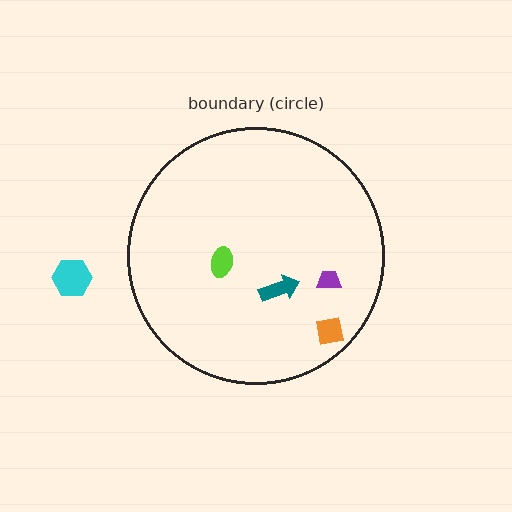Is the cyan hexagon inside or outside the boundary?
Outside.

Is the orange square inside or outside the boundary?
Inside.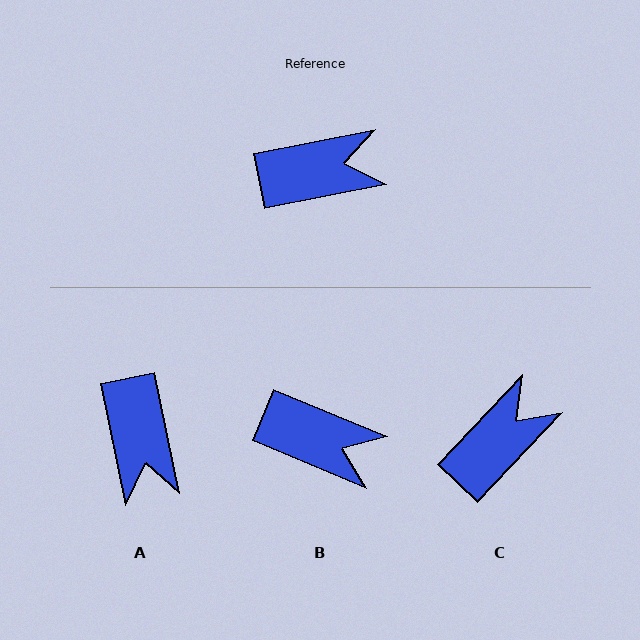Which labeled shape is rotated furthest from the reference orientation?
A, about 89 degrees away.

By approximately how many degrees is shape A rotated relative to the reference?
Approximately 89 degrees clockwise.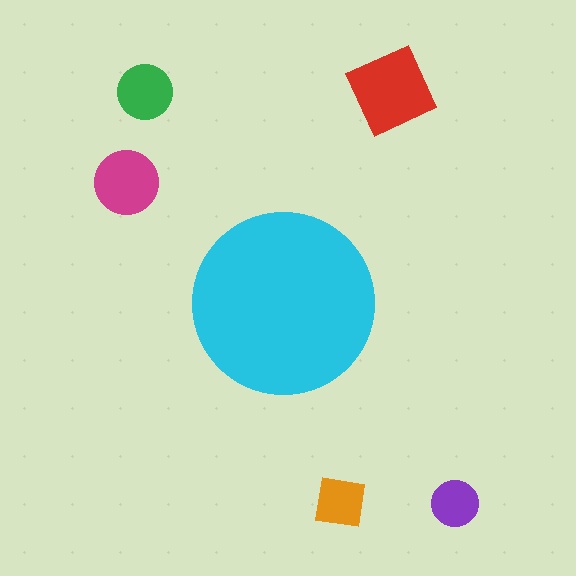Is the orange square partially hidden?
No, the orange square is fully visible.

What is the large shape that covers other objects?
A cyan circle.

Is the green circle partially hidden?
No, the green circle is fully visible.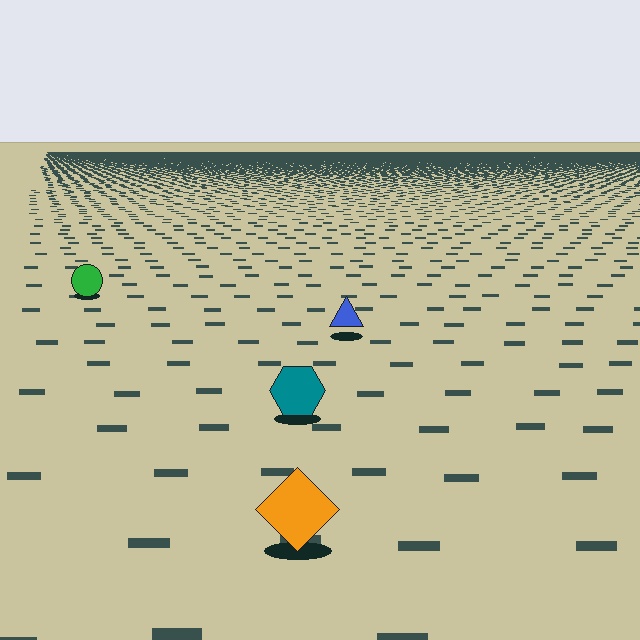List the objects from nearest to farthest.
From nearest to farthest: the orange diamond, the teal hexagon, the blue triangle, the green circle.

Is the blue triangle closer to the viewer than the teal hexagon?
No. The teal hexagon is closer — you can tell from the texture gradient: the ground texture is coarser near it.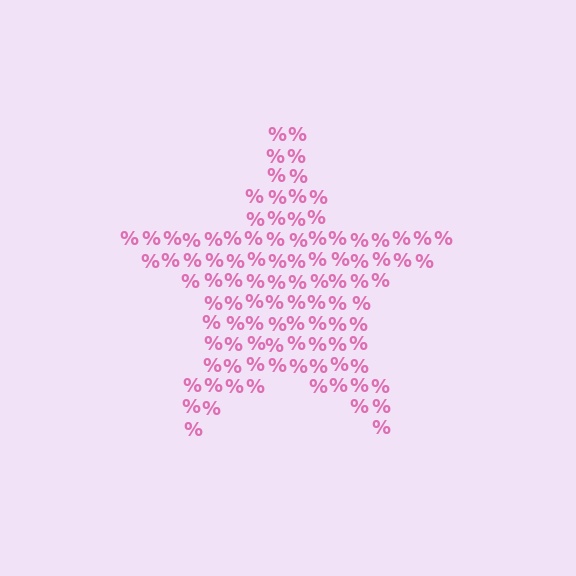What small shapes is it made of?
It is made of small percent signs.